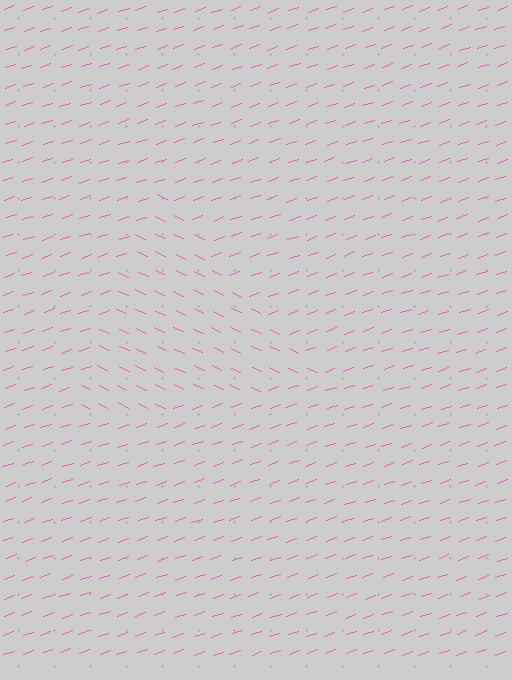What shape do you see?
I see a triangle.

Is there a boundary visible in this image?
Yes, there is a texture boundary formed by a change in line orientation.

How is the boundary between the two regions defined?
The boundary is defined purely by a change in line orientation (approximately 45 degrees difference). All lines are the same color and thickness.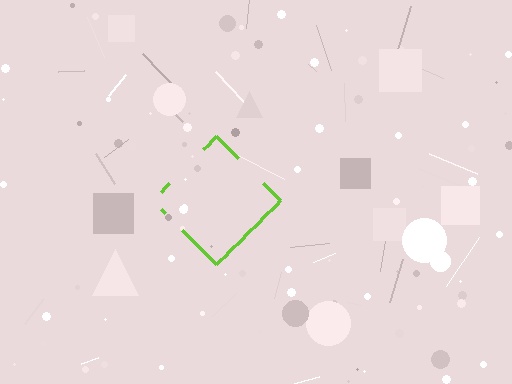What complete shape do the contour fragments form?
The contour fragments form a diamond.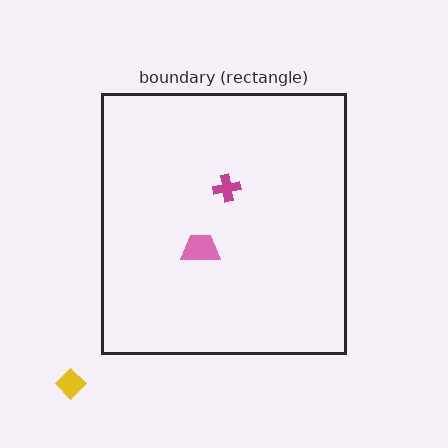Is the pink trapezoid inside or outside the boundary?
Inside.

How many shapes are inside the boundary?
2 inside, 1 outside.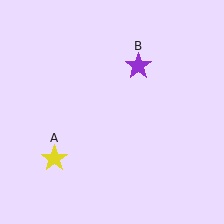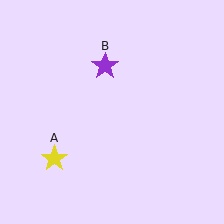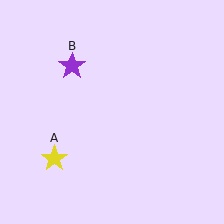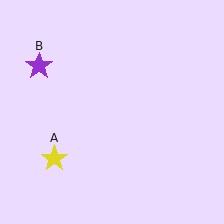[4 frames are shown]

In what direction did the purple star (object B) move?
The purple star (object B) moved left.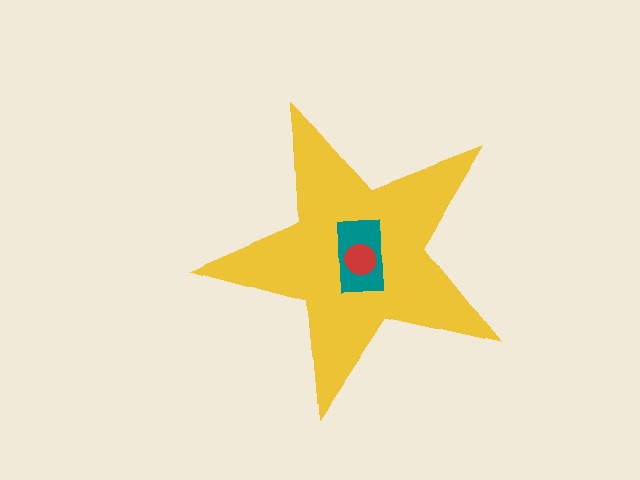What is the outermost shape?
The yellow star.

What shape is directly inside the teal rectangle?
The red circle.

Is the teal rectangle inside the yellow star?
Yes.